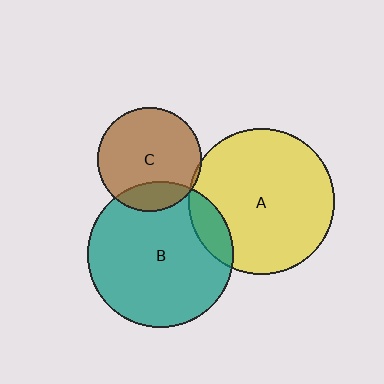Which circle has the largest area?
Circle B (teal).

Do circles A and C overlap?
Yes.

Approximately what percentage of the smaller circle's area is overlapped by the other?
Approximately 5%.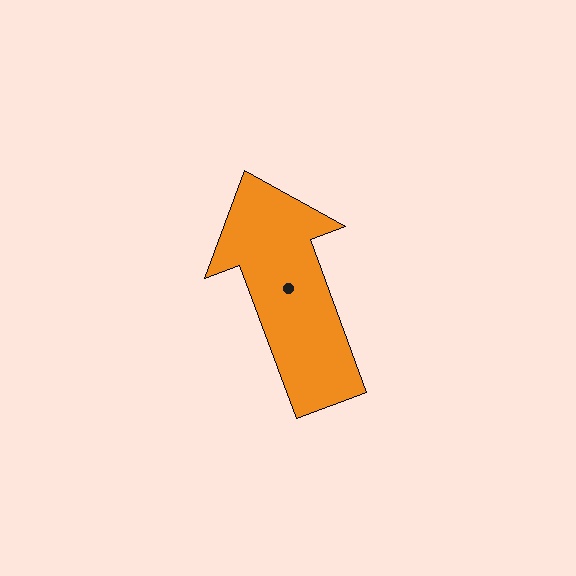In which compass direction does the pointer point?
North.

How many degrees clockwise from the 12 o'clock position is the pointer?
Approximately 340 degrees.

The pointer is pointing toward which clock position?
Roughly 11 o'clock.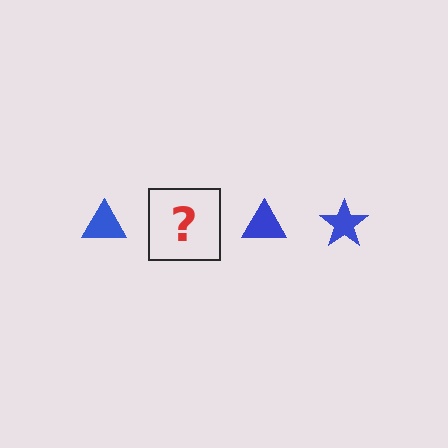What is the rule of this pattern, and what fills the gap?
The rule is that the pattern cycles through triangle, star shapes in blue. The gap should be filled with a blue star.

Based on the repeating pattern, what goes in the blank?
The blank should be a blue star.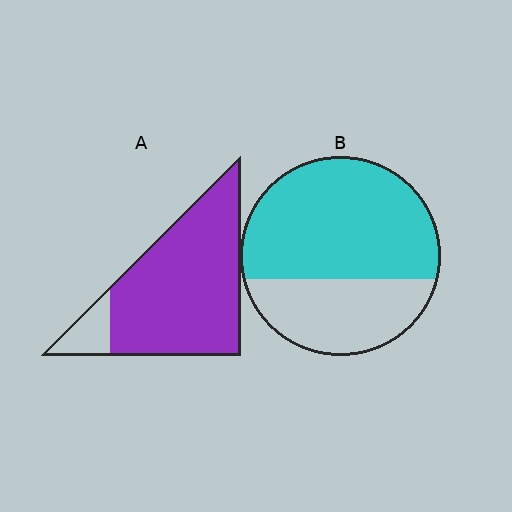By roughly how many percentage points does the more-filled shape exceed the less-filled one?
By roughly 25 percentage points (A over B).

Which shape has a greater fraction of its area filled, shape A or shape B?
Shape A.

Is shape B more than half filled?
Yes.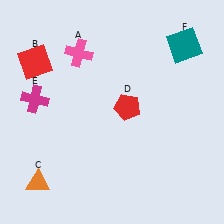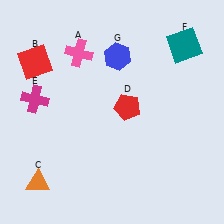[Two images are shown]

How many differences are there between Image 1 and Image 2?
There is 1 difference between the two images.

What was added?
A blue hexagon (G) was added in Image 2.